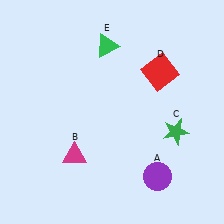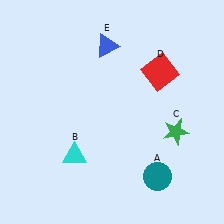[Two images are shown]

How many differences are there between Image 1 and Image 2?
There are 3 differences between the two images.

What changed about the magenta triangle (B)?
In Image 1, B is magenta. In Image 2, it changed to cyan.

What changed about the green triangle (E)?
In Image 1, E is green. In Image 2, it changed to blue.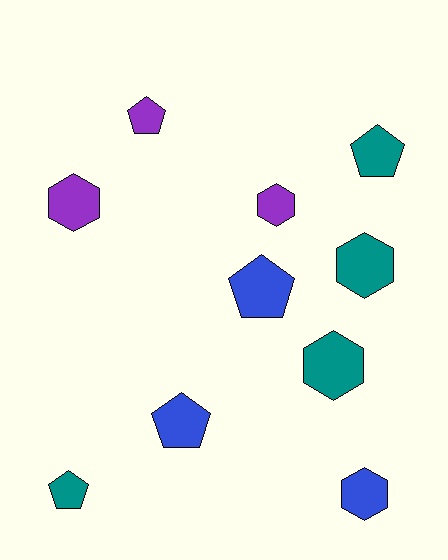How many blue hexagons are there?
There is 1 blue hexagon.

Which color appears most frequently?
Teal, with 4 objects.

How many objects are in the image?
There are 10 objects.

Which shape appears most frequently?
Hexagon, with 5 objects.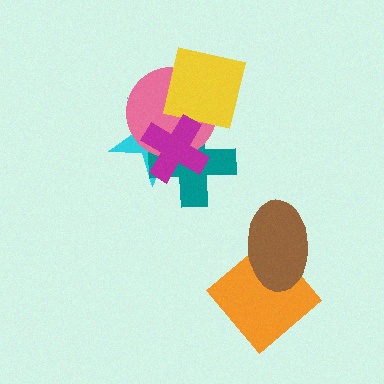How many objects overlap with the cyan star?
4 objects overlap with the cyan star.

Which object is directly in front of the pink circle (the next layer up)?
The yellow square is directly in front of the pink circle.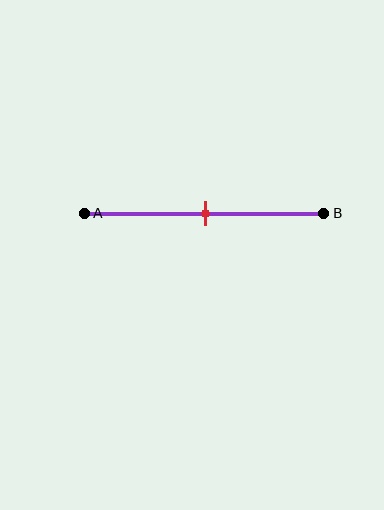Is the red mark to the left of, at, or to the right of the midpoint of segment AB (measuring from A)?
The red mark is approximately at the midpoint of segment AB.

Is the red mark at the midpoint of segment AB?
Yes, the mark is approximately at the midpoint.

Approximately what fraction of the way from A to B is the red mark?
The red mark is approximately 50% of the way from A to B.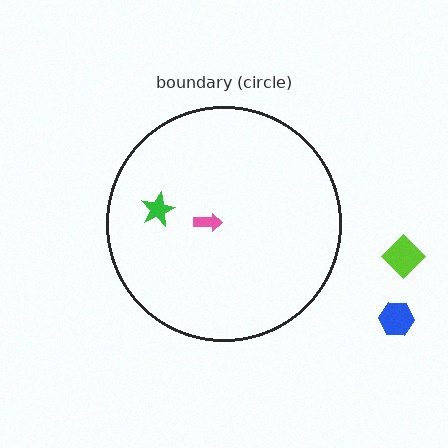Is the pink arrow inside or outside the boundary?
Inside.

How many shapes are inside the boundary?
2 inside, 2 outside.